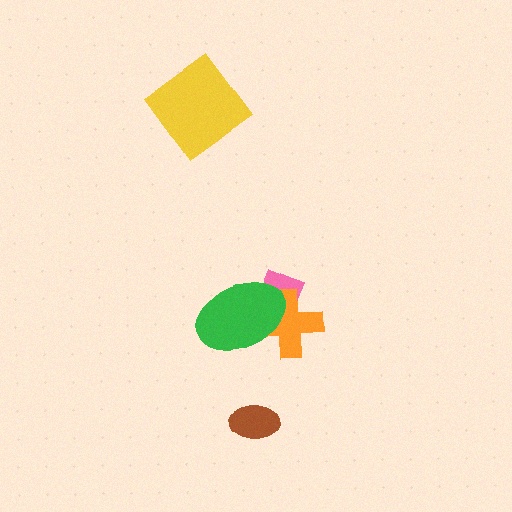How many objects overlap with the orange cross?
2 objects overlap with the orange cross.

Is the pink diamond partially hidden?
Yes, it is partially covered by another shape.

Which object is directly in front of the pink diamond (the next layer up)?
The orange cross is directly in front of the pink diamond.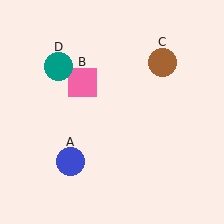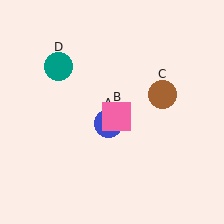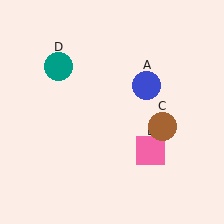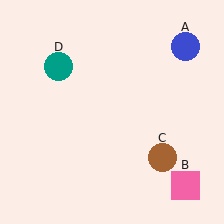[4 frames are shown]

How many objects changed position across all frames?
3 objects changed position: blue circle (object A), pink square (object B), brown circle (object C).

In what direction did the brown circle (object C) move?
The brown circle (object C) moved down.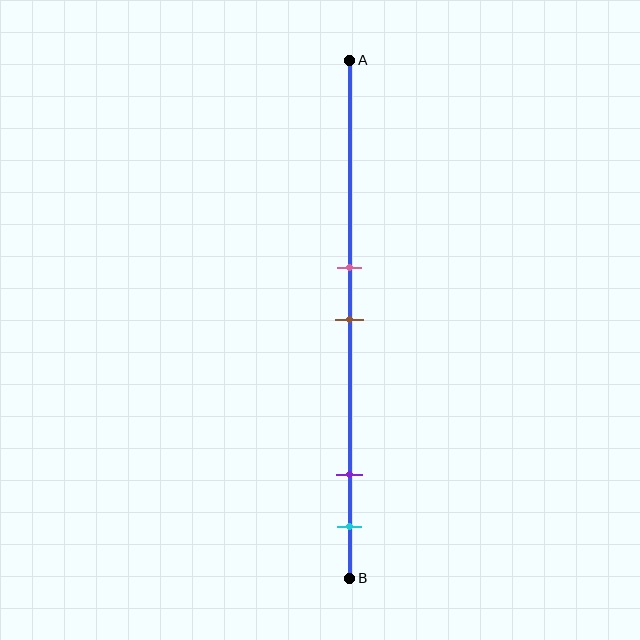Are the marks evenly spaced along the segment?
No, the marks are not evenly spaced.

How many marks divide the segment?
There are 4 marks dividing the segment.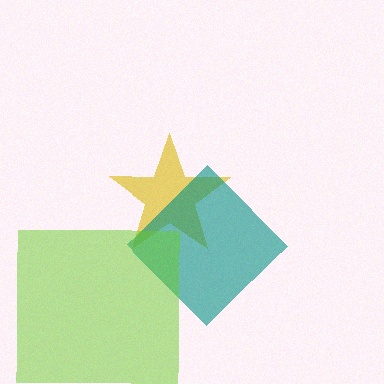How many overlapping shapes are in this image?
There are 3 overlapping shapes in the image.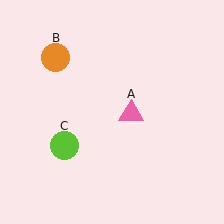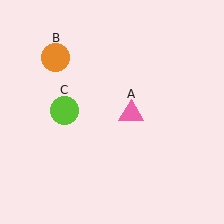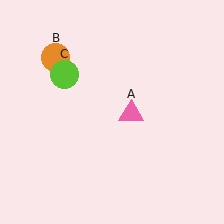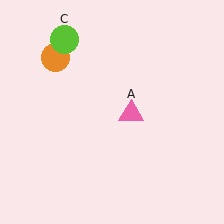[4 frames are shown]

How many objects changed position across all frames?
1 object changed position: lime circle (object C).